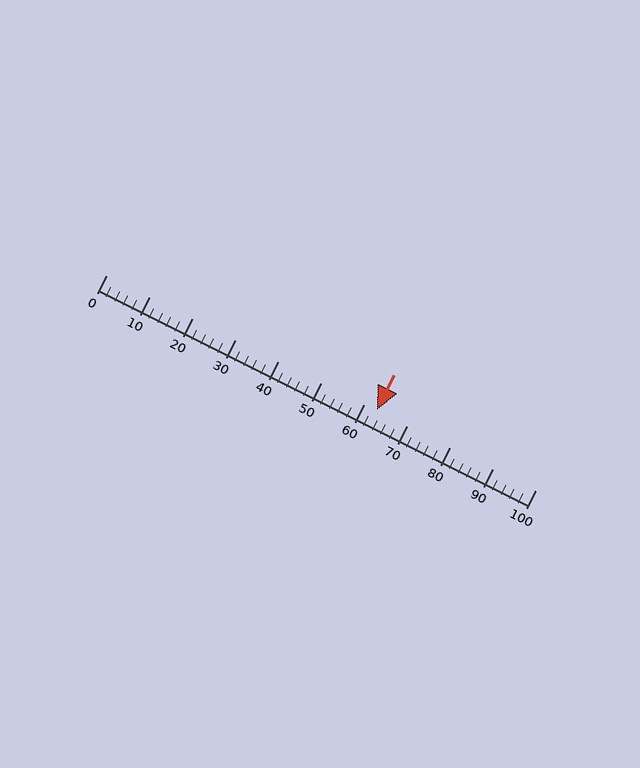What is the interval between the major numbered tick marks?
The major tick marks are spaced 10 units apart.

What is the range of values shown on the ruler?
The ruler shows values from 0 to 100.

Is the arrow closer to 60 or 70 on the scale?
The arrow is closer to 60.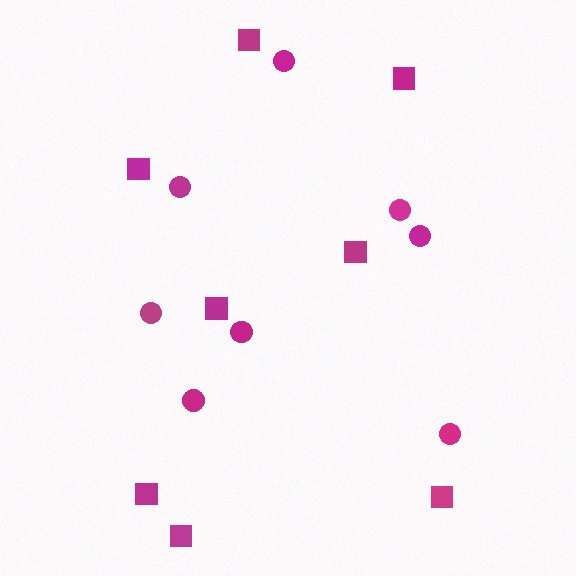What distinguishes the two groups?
There are 2 groups: one group of squares (8) and one group of circles (8).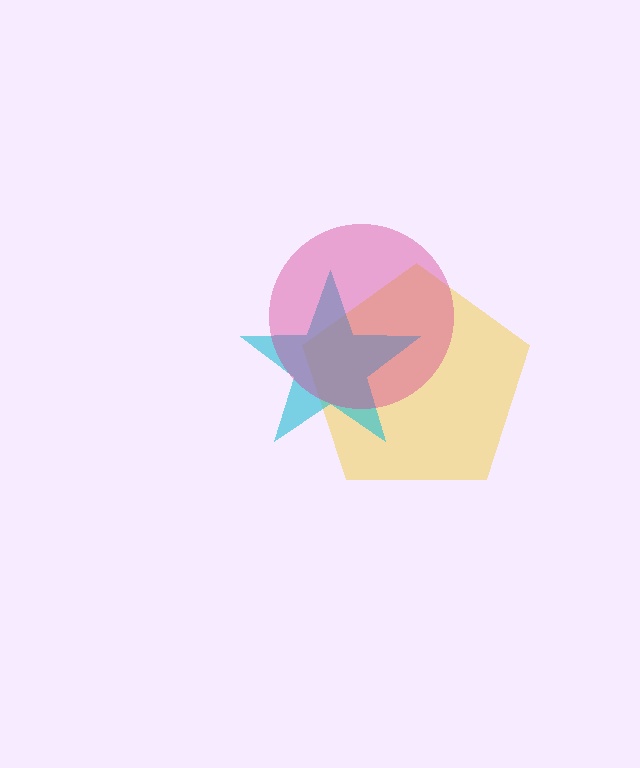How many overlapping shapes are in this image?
There are 3 overlapping shapes in the image.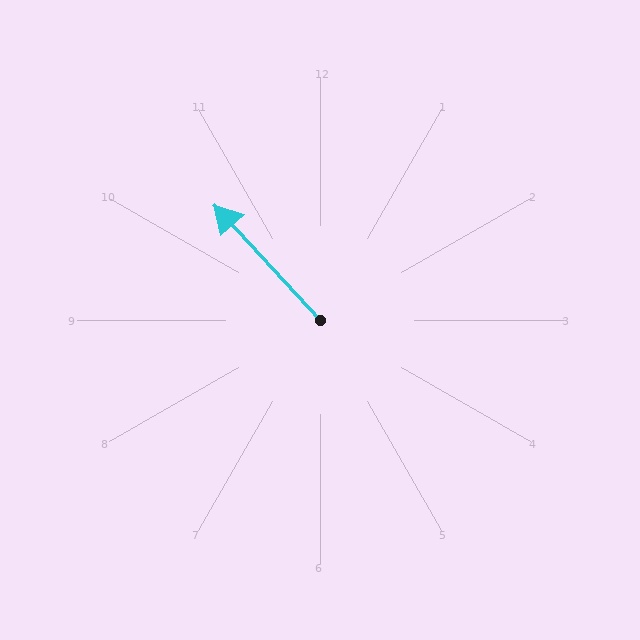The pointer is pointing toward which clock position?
Roughly 11 o'clock.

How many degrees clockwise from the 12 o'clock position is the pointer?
Approximately 317 degrees.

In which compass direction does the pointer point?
Northwest.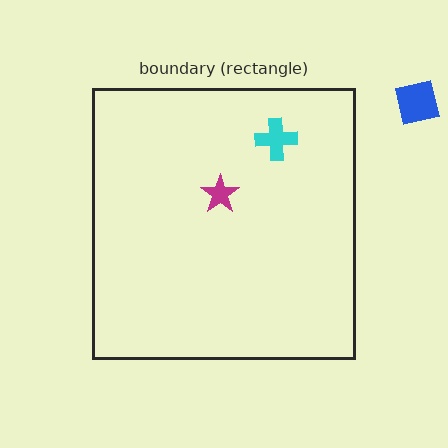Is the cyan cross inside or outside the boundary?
Inside.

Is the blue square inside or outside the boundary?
Outside.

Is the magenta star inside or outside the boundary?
Inside.